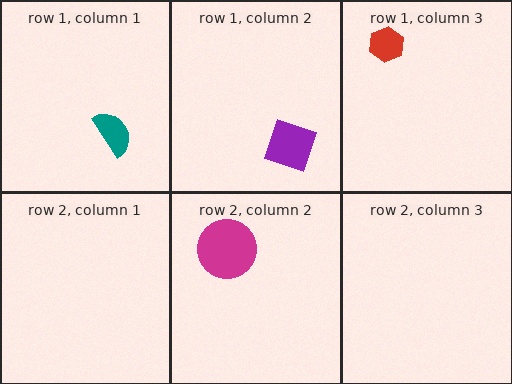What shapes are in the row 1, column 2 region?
The purple square.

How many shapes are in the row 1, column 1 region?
1.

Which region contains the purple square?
The row 1, column 2 region.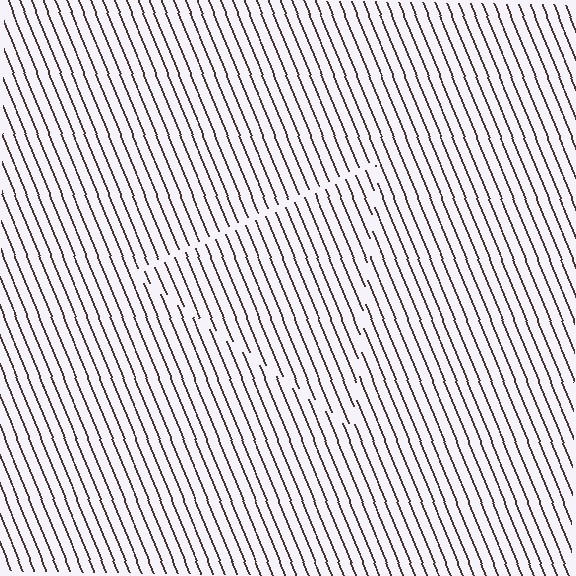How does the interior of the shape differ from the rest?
The interior of the shape contains the same grating, shifted by half a period — the contour is defined by the phase discontinuity where line-ends from the inner and outer gratings abut.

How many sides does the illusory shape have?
3 sides — the line-ends trace a triangle.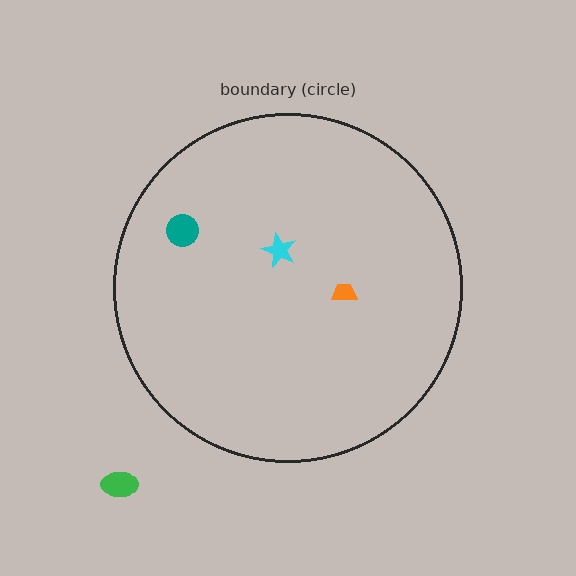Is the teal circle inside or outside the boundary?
Inside.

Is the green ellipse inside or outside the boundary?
Outside.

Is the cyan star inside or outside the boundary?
Inside.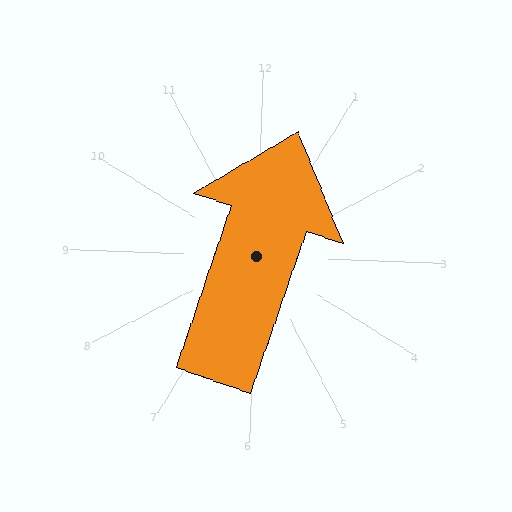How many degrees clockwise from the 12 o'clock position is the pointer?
Approximately 17 degrees.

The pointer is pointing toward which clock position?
Roughly 1 o'clock.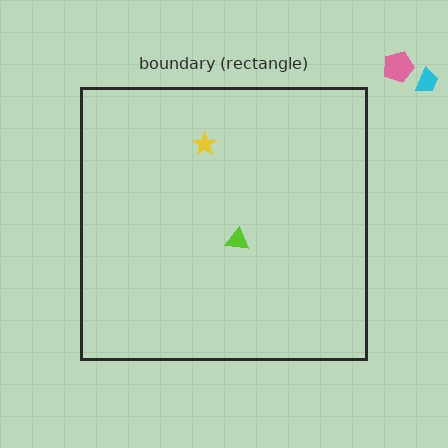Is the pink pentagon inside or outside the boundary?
Outside.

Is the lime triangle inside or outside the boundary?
Inside.